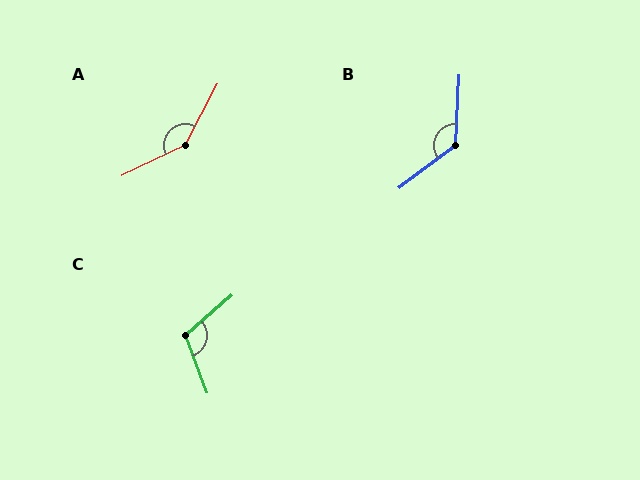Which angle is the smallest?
C, at approximately 111 degrees.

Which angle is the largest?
A, at approximately 143 degrees.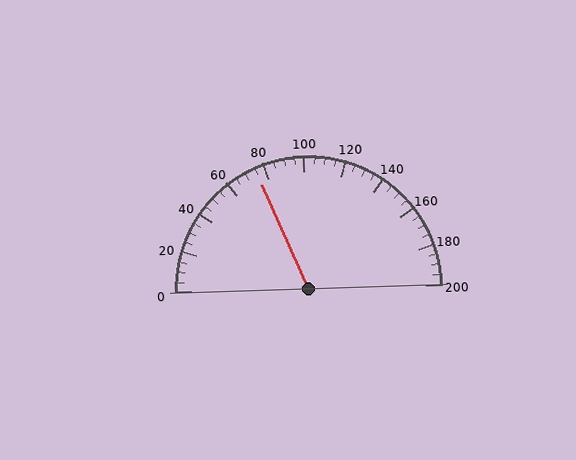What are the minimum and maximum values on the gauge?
The gauge ranges from 0 to 200.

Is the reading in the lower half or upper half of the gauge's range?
The reading is in the lower half of the range (0 to 200).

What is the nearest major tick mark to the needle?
The nearest major tick mark is 80.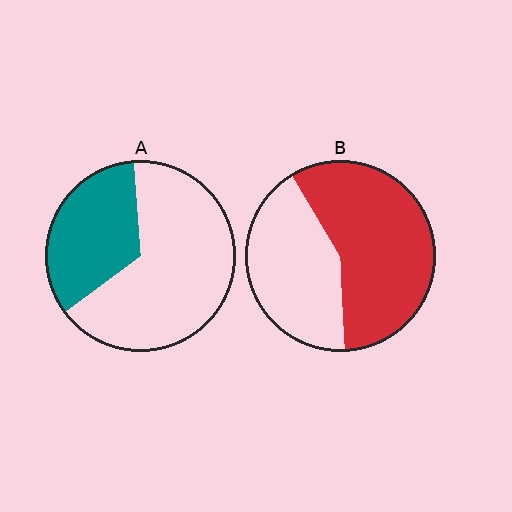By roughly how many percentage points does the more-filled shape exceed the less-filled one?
By roughly 25 percentage points (B over A).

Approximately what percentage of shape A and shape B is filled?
A is approximately 35% and B is approximately 60%.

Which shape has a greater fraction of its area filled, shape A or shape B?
Shape B.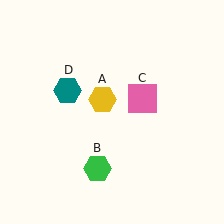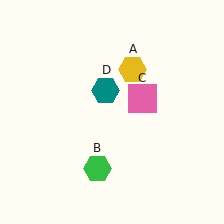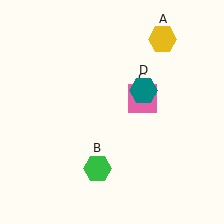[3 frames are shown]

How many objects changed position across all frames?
2 objects changed position: yellow hexagon (object A), teal hexagon (object D).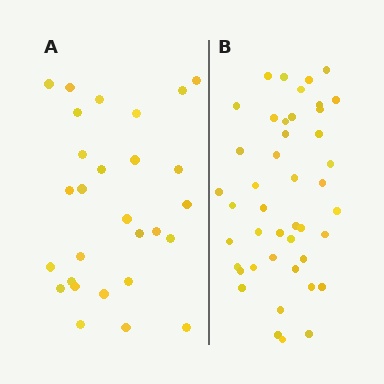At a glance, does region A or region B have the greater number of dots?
Region B (the right region) has more dots.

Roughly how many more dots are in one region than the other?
Region B has approximately 15 more dots than region A.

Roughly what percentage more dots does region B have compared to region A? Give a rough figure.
About 55% more.